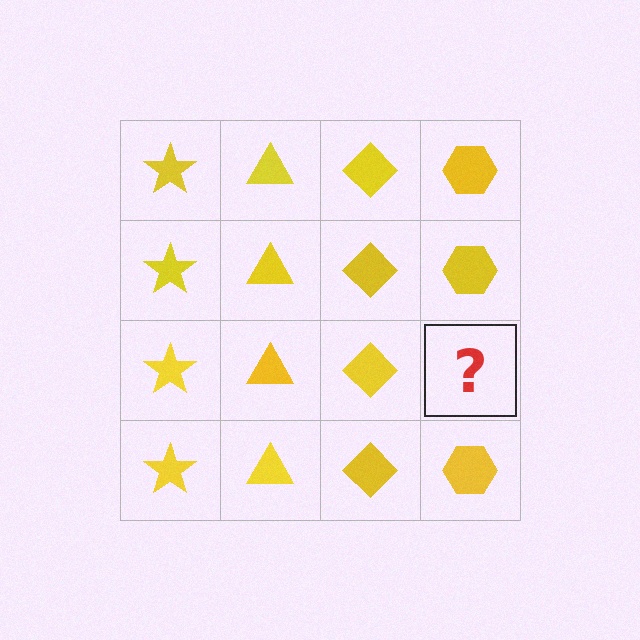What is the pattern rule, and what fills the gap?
The rule is that each column has a consistent shape. The gap should be filled with a yellow hexagon.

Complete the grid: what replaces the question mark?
The question mark should be replaced with a yellow hexagon.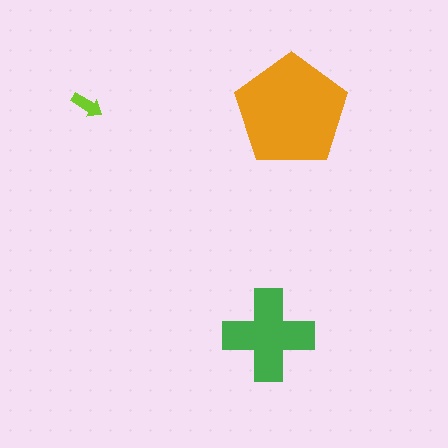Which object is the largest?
The orange pentagon.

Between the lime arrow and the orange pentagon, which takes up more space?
The orange pentagon.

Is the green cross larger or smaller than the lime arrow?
Larger.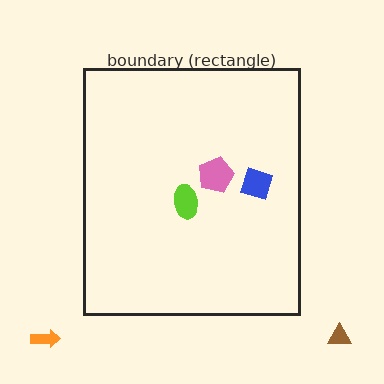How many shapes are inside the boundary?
3 inside, 2 outside.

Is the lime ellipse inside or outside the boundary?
Inside.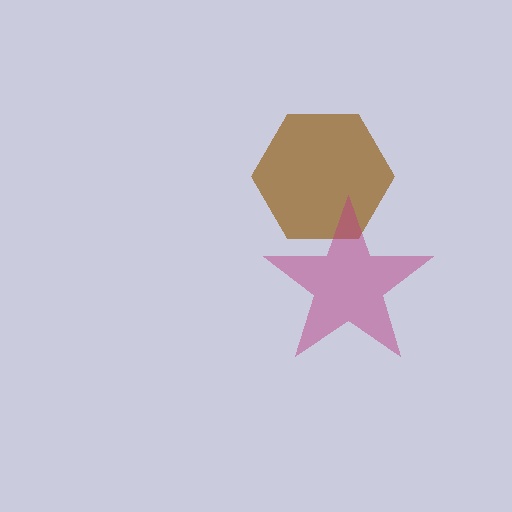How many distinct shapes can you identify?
There are 2 distinct shapes: a brown hexagon, a magenta star.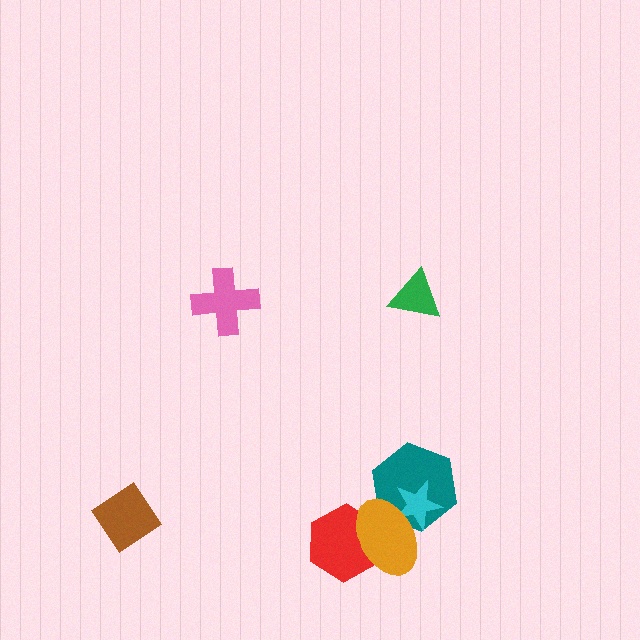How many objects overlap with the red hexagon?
1 object overlaps with the red hexagon.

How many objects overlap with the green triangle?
0 objects overlap with the green triangle.